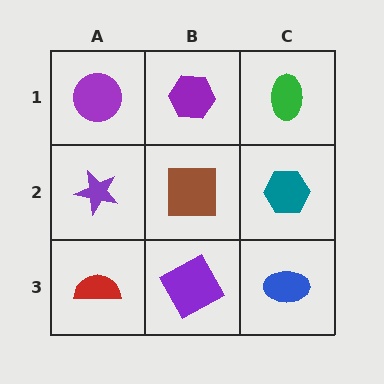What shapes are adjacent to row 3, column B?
A brown square (row 2, column B), a red semicircle (row 3, column A), a blue ellipse (row 3, column C).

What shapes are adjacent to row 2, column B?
A purple hexagon (row 1, column B), a purple square (row 3, column B), a purple star (row 2, column A), a teal hexagon (row 2, column C).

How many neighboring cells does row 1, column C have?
2.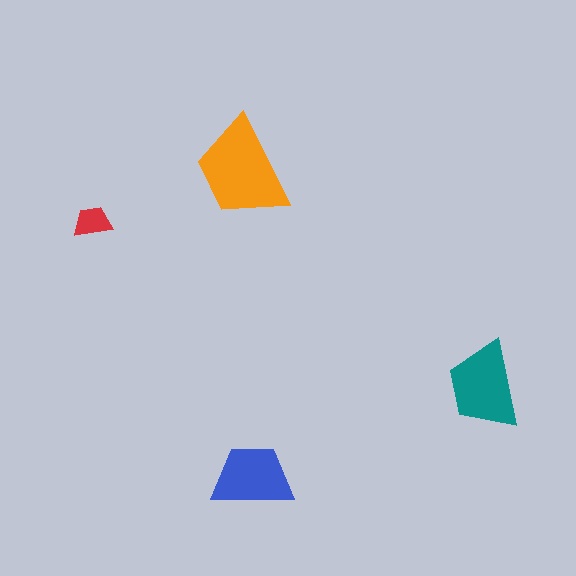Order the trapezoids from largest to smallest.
the orange one, the teal one, the blue one, the red one.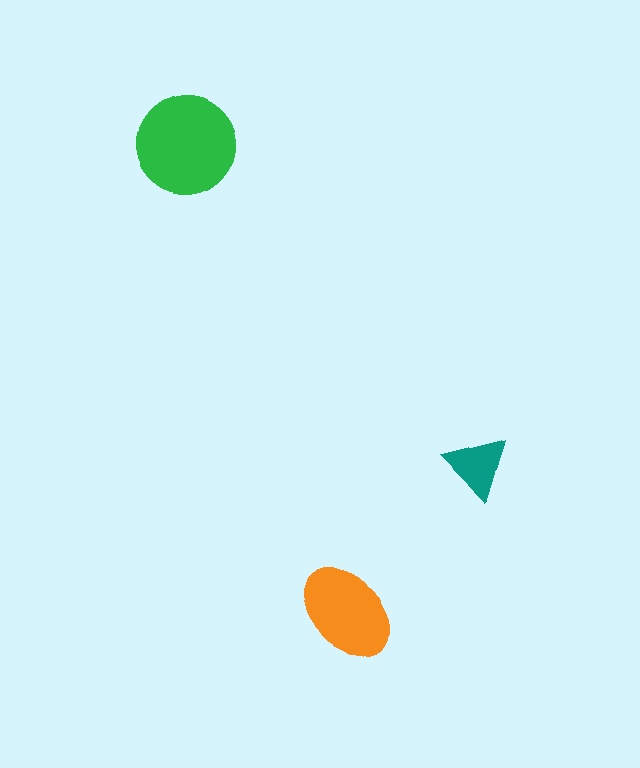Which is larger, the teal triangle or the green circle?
The green circle.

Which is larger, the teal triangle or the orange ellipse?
The orange ellipse.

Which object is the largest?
The green circle.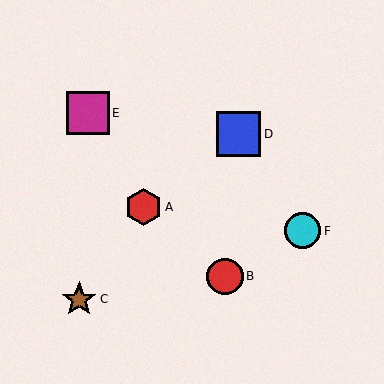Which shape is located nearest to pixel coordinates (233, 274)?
The red circle (labeled B) at (225, 276) is nearest to that location.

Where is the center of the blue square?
The center of the blue square is at (239, 134).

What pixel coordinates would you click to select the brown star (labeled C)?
Click at (79, 299) to select the brown star C.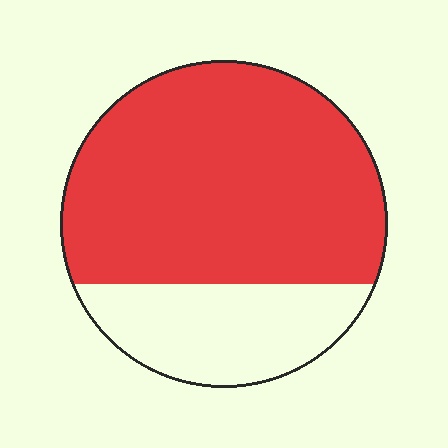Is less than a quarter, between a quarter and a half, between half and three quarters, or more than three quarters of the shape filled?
Between half and three quarters.